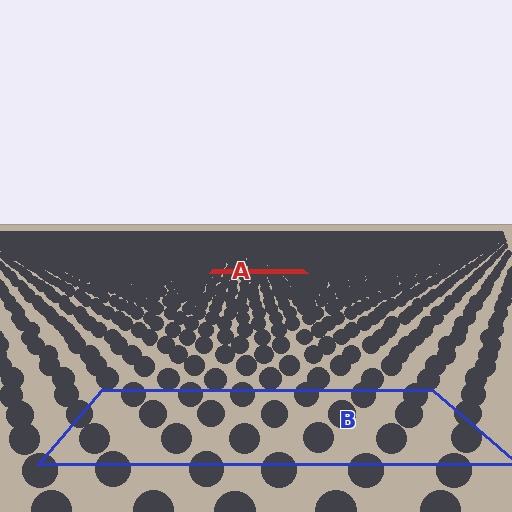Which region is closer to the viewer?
Region B is closer. The texture elements there are larger and more spread out.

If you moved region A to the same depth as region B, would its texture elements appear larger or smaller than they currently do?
They would appear larger. At a closer depth, the same texture elements are projected at a bigger on-screen size.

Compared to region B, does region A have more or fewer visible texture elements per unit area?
Region A has more texture elements per unit area — they are packed more densely because it is farther away.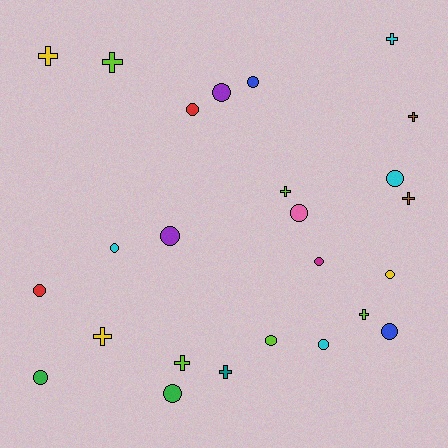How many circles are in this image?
There are 15 circles.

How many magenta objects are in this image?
There is 1 magenta object.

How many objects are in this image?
There are 25 objects.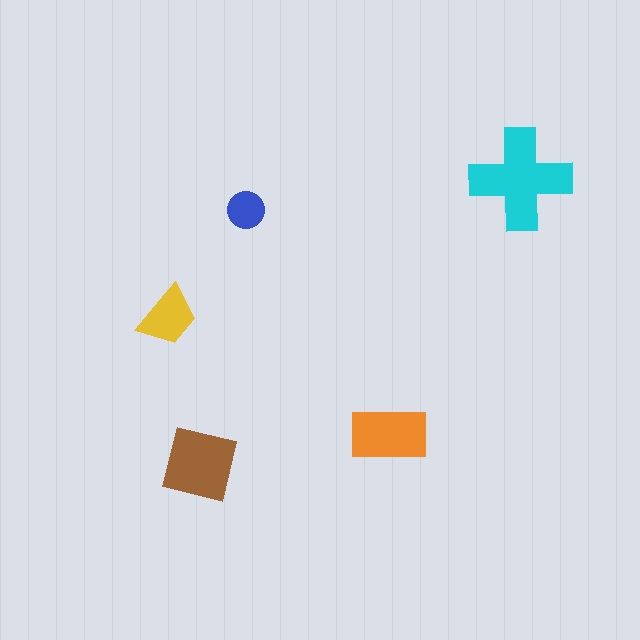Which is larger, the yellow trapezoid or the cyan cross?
The cyan cross.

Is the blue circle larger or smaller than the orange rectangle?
Smaller.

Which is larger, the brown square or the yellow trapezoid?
The brown square.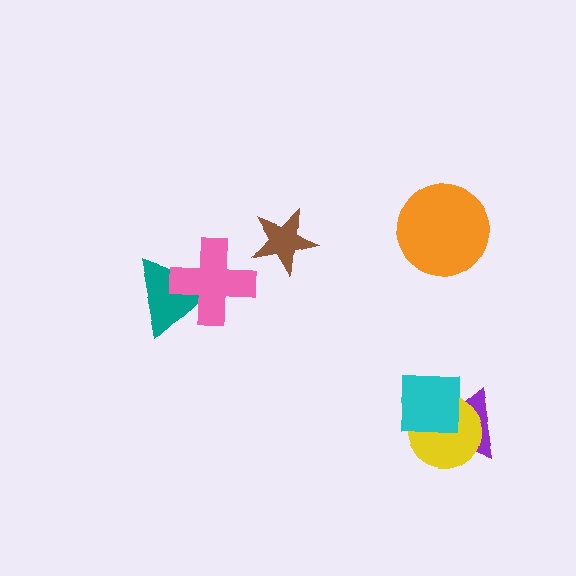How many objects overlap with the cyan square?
2 objects overlap with the cyan square.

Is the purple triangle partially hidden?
Yes, it is partially covered by another shape.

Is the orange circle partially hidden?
No, no other shape covers it.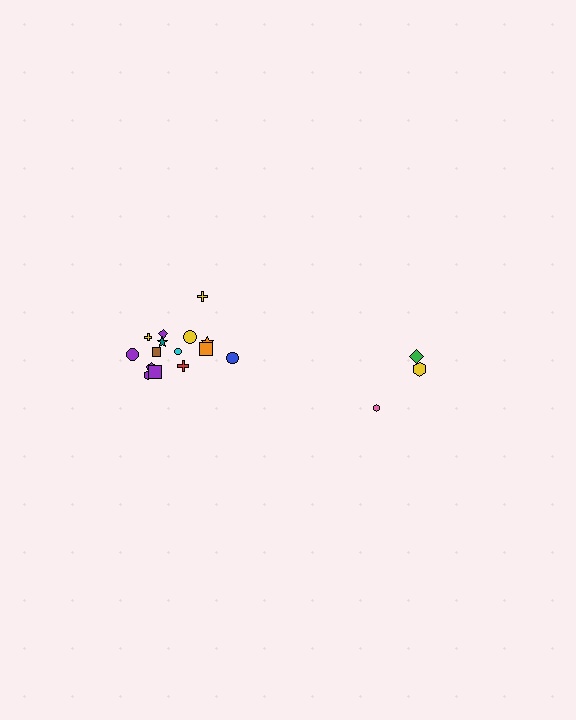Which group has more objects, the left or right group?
The left group.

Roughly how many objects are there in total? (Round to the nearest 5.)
Roughly 20 objects in total.